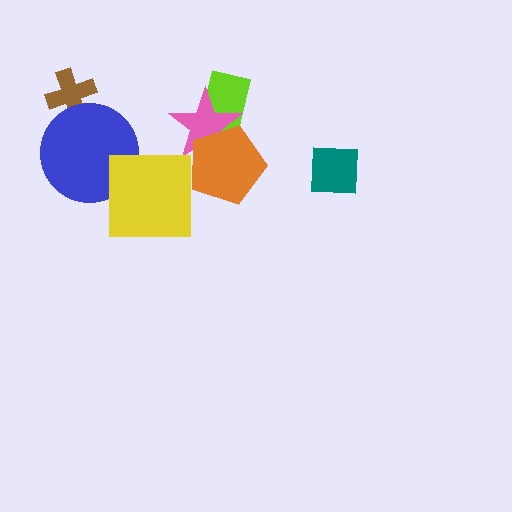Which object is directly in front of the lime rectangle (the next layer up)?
The pink star is directly in front of the lime rectangle.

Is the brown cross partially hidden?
Yes, it is partially covered by another shape.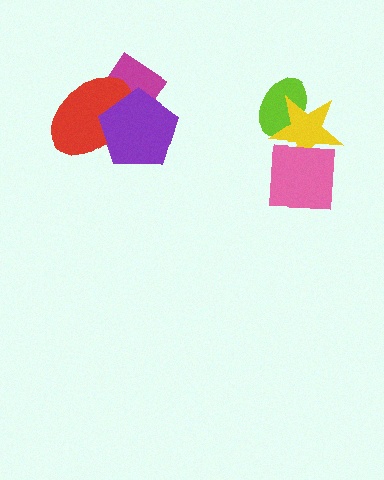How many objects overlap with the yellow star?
2 objects overlap with the yellow star.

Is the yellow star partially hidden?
Yes, it is partially covered by another shape.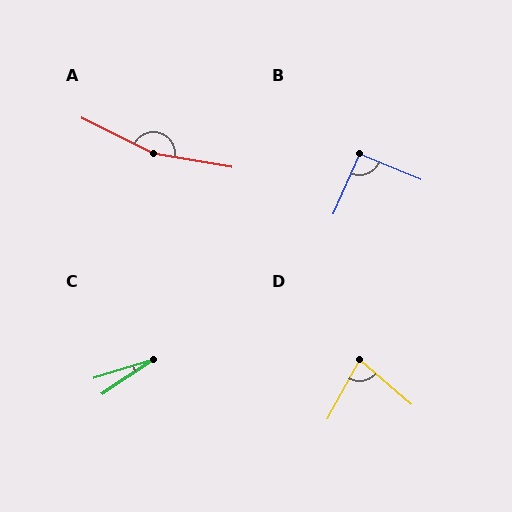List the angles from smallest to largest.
C (17°), D (78°), B (91°), A (163°).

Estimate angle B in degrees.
Approximately 91 degrees.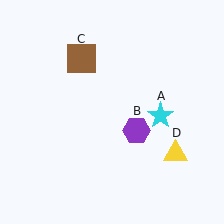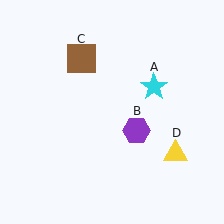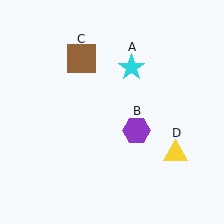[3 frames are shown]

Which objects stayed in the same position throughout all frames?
Purple hexagon (object B) and brown square (object C) and yellow triangle (object D) remained stationary.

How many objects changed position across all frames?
1 object changed position: cyan star (object A).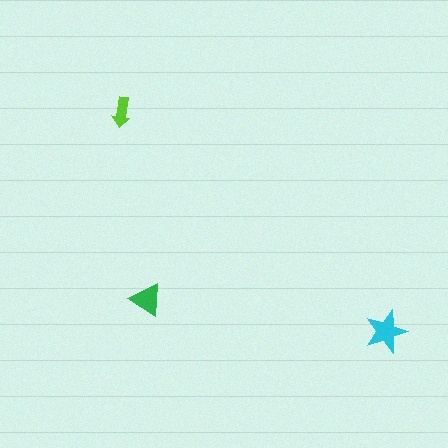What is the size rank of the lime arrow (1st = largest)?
3rd.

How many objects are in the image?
There are 3 objects in the image.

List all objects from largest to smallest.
The cyan star, the green triangle, the lime arrow.